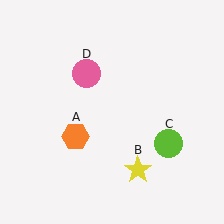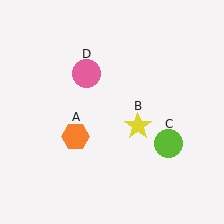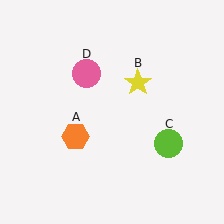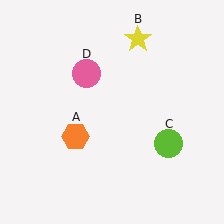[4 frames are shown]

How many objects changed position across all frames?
1 object changed position: yellow star (object B).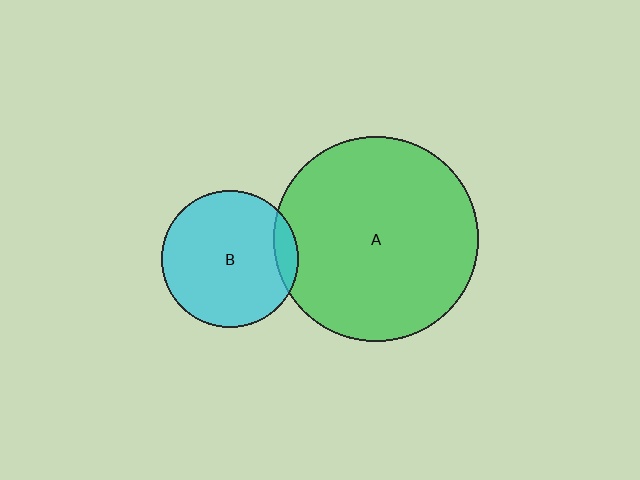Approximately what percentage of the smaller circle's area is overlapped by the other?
Approximately 10%.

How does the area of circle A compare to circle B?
Approximately 2.3 times.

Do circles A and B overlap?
Yes.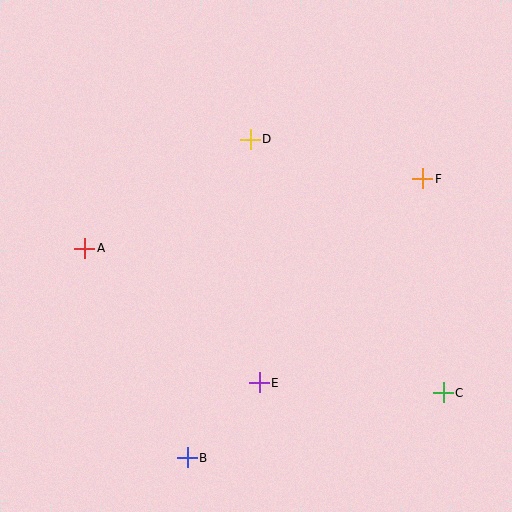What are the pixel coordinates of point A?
Point A is at (85, 248).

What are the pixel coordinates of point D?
Point D is at (250, 139).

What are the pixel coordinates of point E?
Point E is at (259, 383).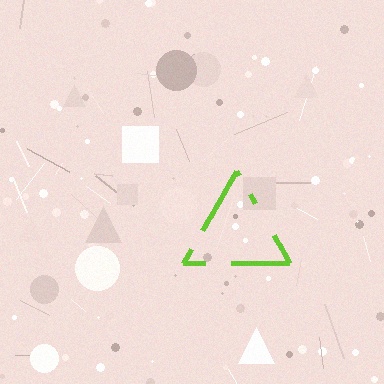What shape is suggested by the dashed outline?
The dashed outline suggests a triangle.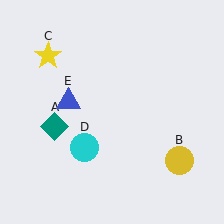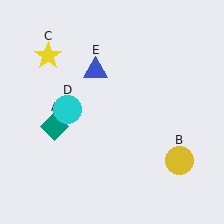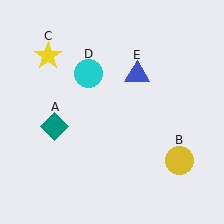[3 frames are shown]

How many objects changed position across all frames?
2 objects changed position: cyan circle (object D), blue triangle (object E).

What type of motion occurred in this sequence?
The cyan circle (object D), blue triangle (object E) rotated clockwise around the center of the scene.